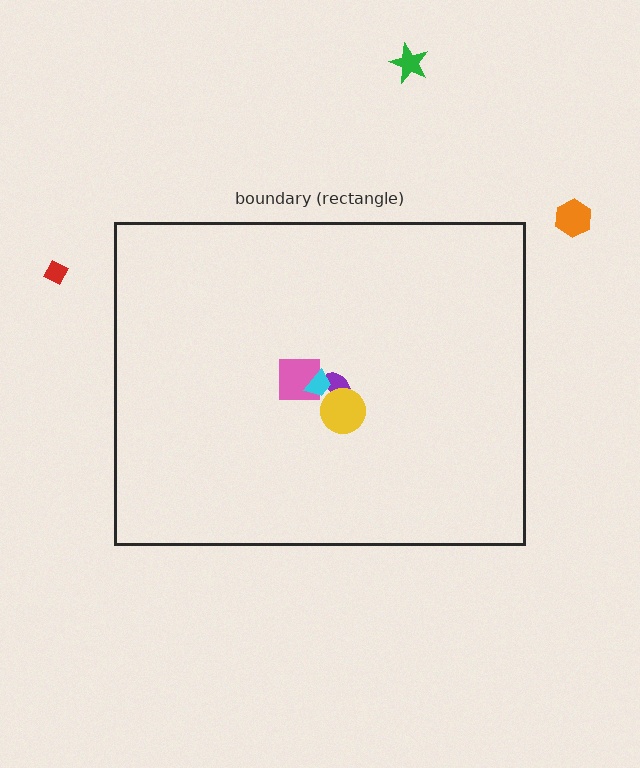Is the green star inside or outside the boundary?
Outside.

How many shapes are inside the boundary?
4 inside, 3 outside.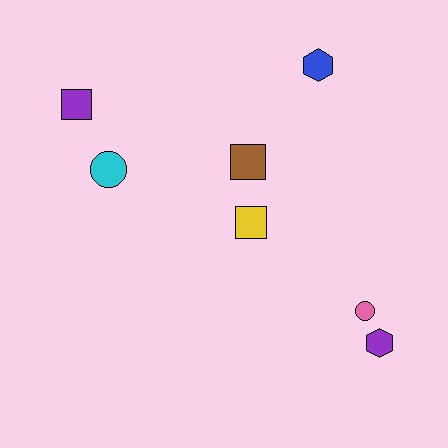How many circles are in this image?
There are 2 circles.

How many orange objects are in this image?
There are no orange objects.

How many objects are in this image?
There are 7 objects.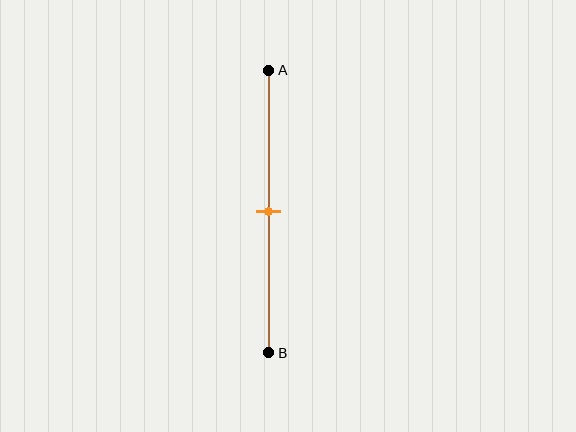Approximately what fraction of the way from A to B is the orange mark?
The orange mark is approximately 50% of the way from A to B.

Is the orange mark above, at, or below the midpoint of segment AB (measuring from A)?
The orange mark is approximately at the midpoint of segment AB.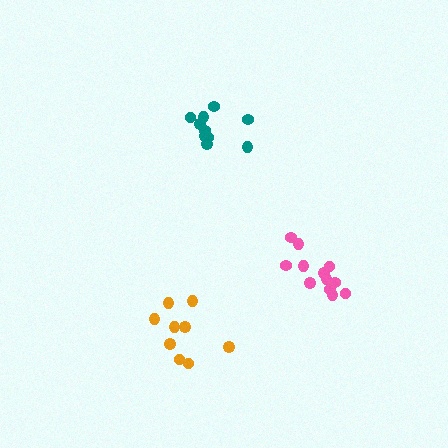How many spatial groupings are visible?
There are 3 spatial groupings.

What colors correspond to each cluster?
The clusters are colored: teal, pink, orange.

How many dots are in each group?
Group 1: 10 dots, Group 2: 12 dots, Group 3: 9 dots (31 total).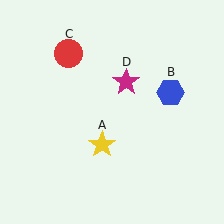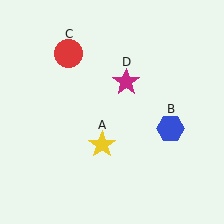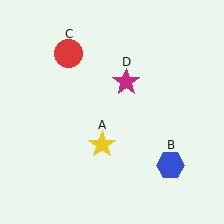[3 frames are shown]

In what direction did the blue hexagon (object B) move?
The blue hexagon (object B) moved down.